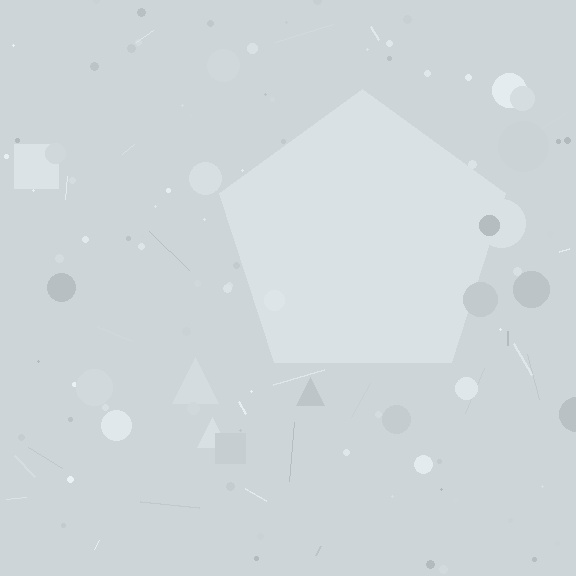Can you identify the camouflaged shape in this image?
The camouflaged shape is a pentagon.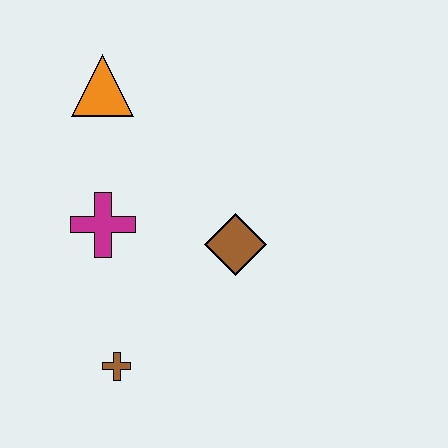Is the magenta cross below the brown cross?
No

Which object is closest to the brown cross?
The magenta cross is closest to the brown cross.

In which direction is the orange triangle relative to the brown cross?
The orange triangle is above the brown cross.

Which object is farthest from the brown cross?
The orange triangle is farthest from the brown cross.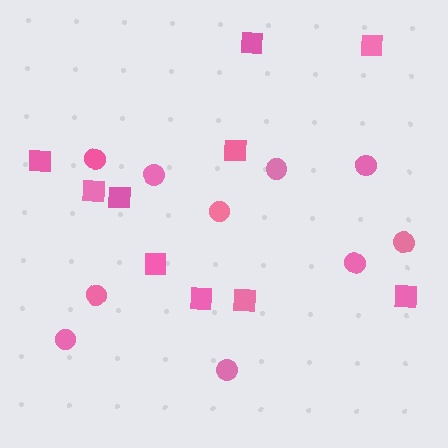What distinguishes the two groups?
There are 2 groups: one group of circles (10) and one group of squares (10).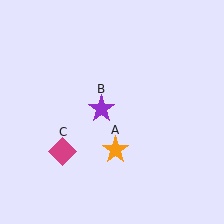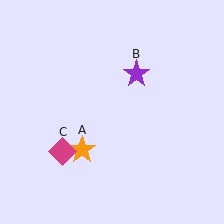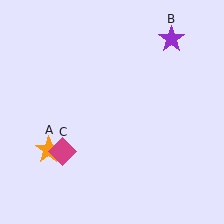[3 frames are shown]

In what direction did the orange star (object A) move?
The orange star (object A) moved left.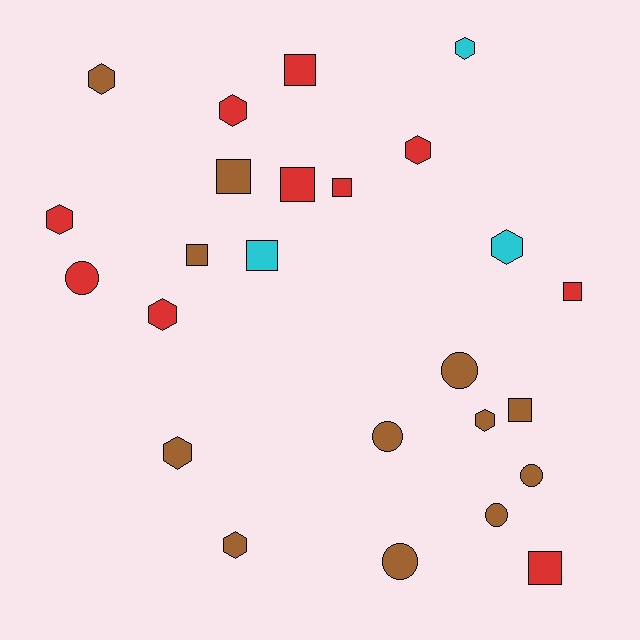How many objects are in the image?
There are 25 objects.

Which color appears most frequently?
Brown, with 12 objects.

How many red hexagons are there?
There are 4 red hexagons.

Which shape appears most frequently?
Hexagon, with 10 objects.